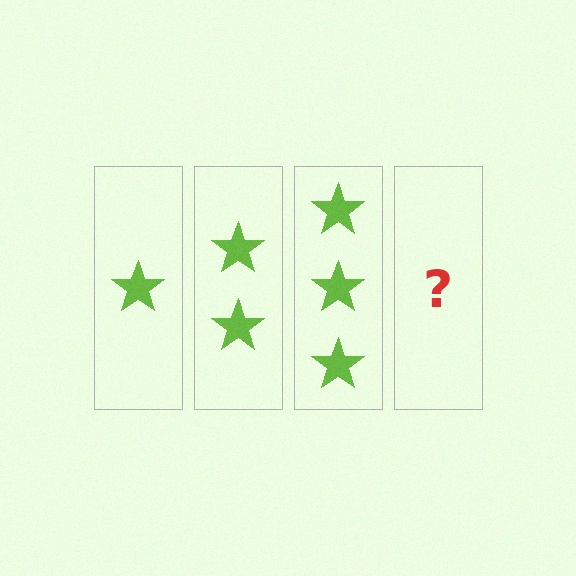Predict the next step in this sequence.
The next step is 4 stars.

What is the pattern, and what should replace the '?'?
The pattern is that each step adds one more star. The '?' should be 4 stars.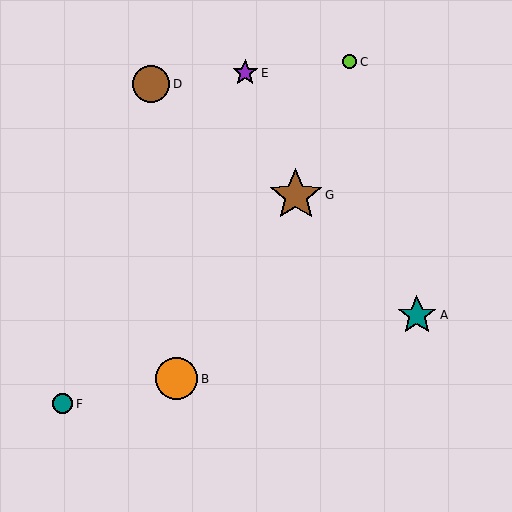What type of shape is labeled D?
Shape D is a brown circle.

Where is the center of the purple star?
The center of the purple star is at (245, 73).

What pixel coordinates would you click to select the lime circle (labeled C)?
Click at (350, 62) to select the lime circle C.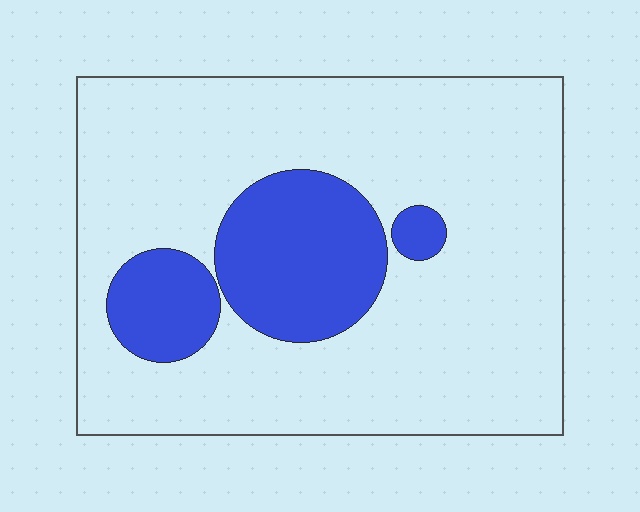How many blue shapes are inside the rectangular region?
3.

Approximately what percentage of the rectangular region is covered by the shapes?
Approximately 20%.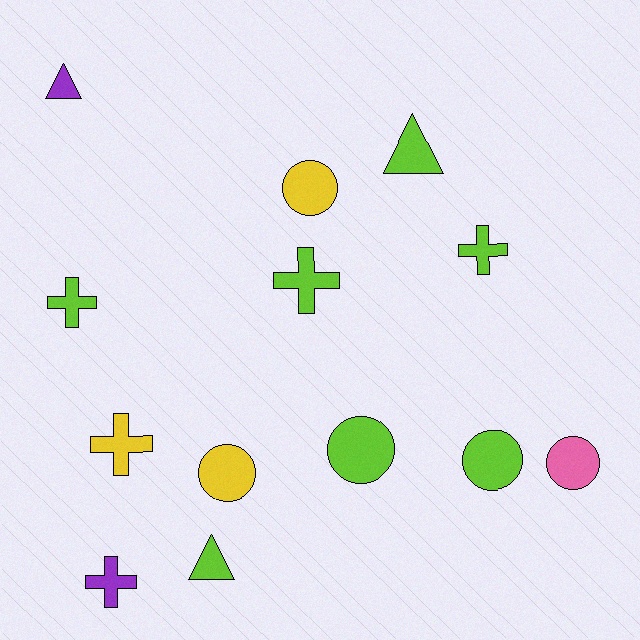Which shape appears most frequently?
Cross, with 5 objects.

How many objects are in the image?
There are 13 objects.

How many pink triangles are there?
There are no pink triangles.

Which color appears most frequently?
Lime, with 7 objects.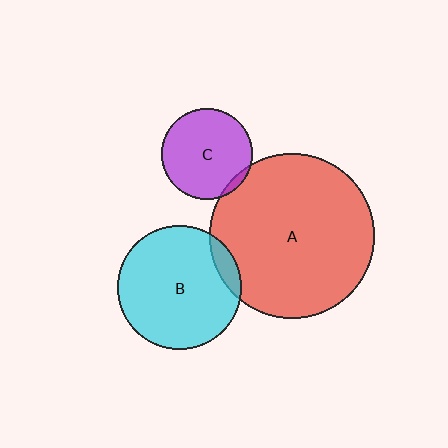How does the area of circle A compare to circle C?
Approximately 3.3 times.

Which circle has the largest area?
Circle A (red).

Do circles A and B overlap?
Yes.